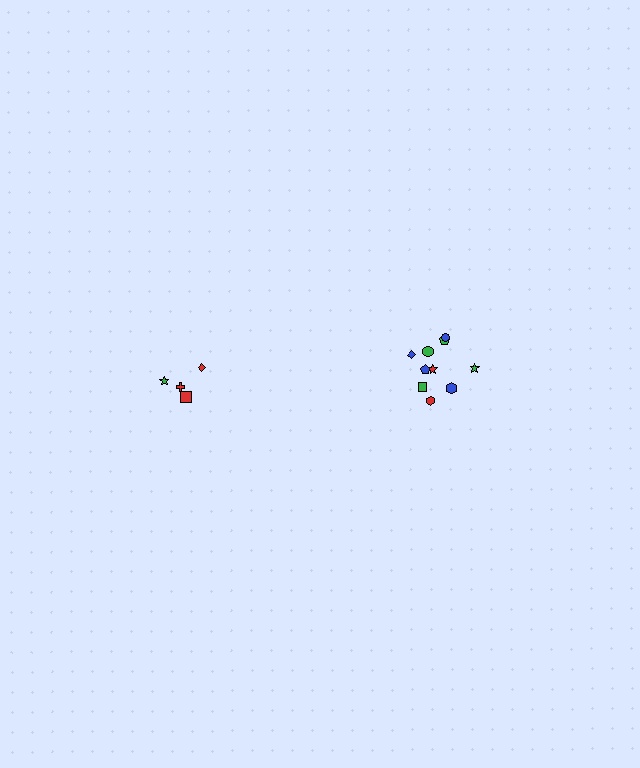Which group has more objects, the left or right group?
The right group.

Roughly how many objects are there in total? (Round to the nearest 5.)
Roughly 15 objects in total.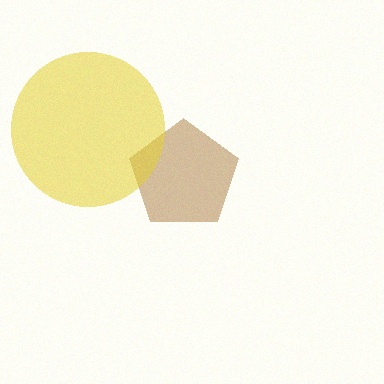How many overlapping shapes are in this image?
There are 2 overlapping shapes in the image.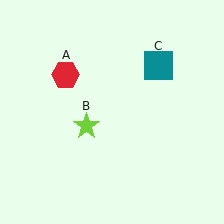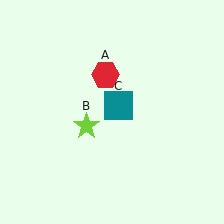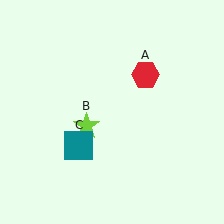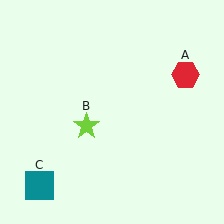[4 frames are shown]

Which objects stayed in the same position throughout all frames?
Lime star (object B) remained stationary.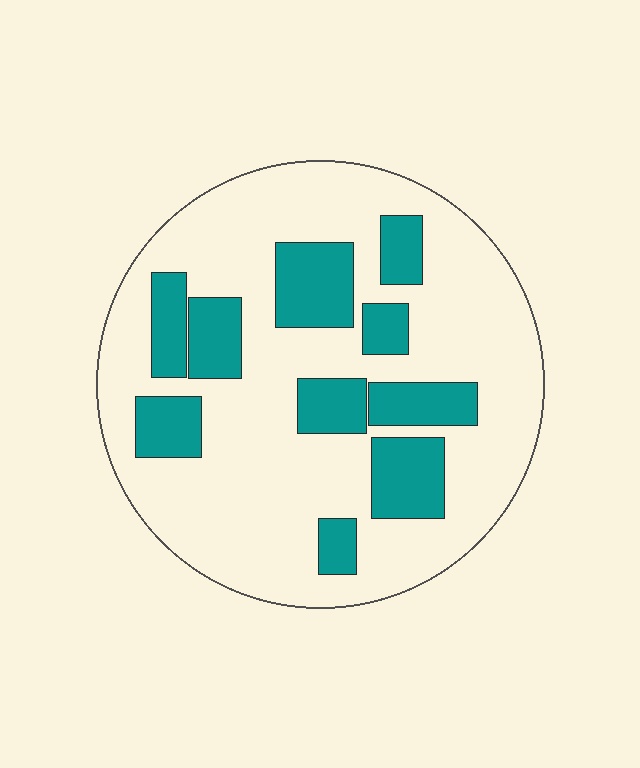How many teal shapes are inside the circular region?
10.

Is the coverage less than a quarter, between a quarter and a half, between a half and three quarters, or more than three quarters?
Between a quarter and a half.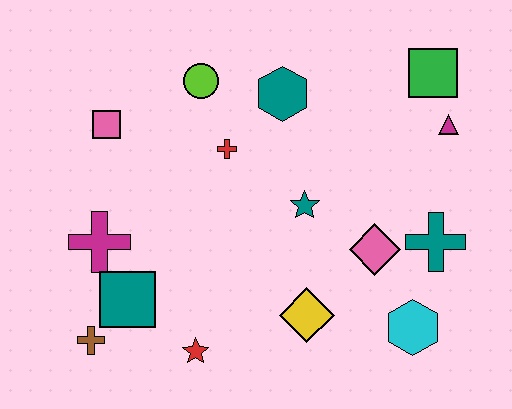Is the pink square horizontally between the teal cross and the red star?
No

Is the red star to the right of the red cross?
No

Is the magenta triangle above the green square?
No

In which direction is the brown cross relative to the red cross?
The brown cross is below the red cross.